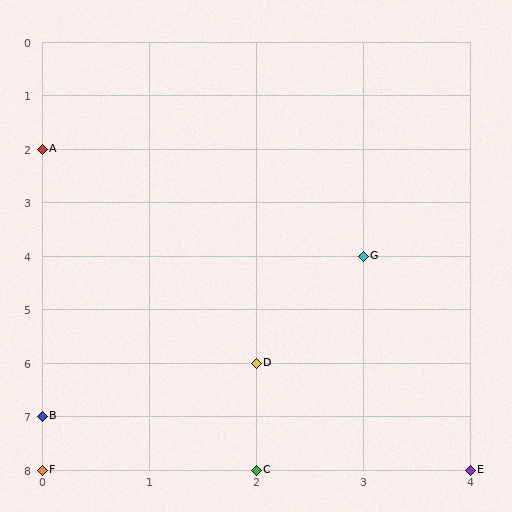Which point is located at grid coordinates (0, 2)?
Point A is at (0, 2).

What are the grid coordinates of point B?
Point B is at grid coordinates (0, 7).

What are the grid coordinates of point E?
Point E is at grid coordinates (4, 8).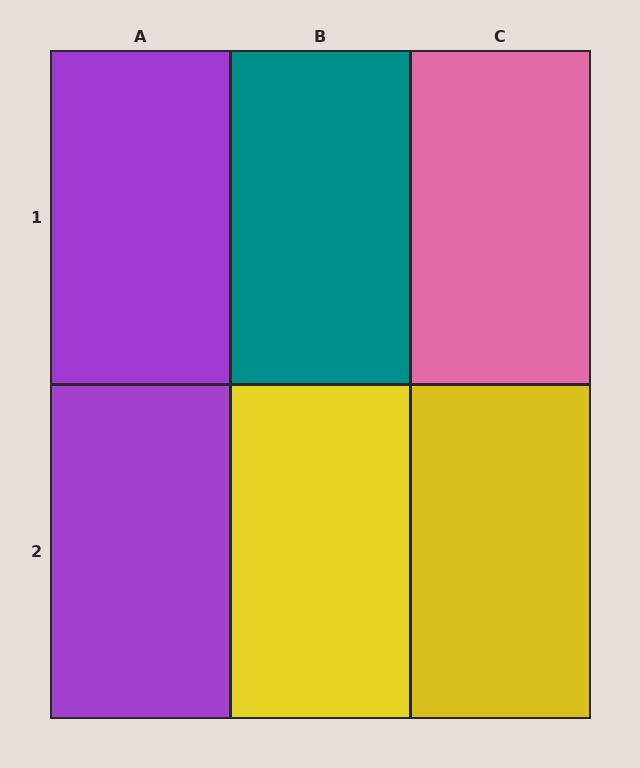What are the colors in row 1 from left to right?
Purple, teal, pink.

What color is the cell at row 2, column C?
Yellow.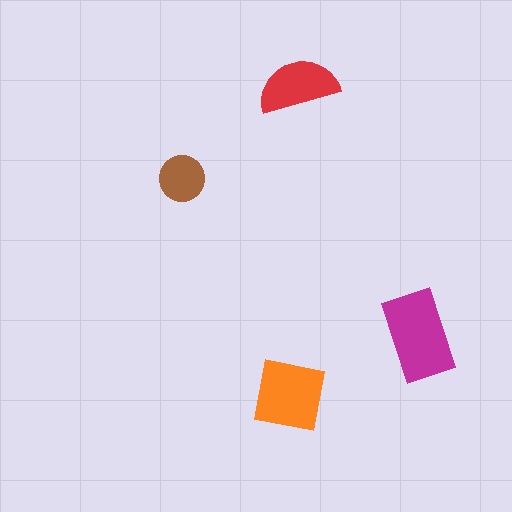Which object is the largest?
The magenta rectangle.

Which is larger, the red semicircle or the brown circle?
The red semicircle.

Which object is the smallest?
The brown circle.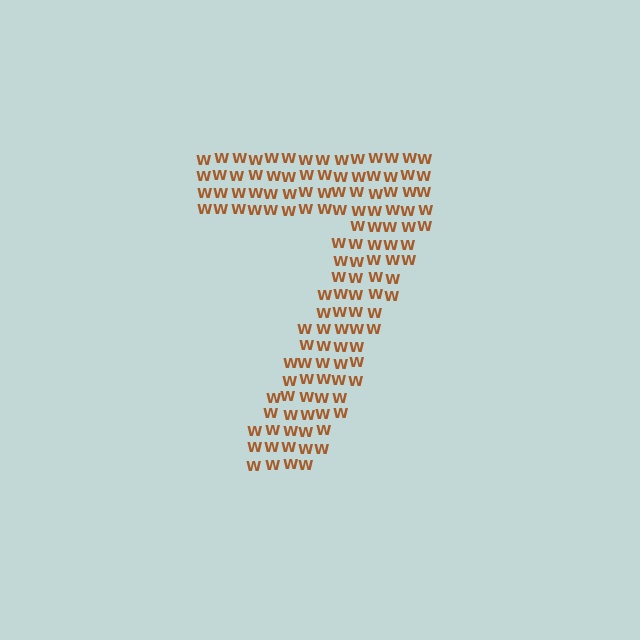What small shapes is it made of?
It is made of small letter W's.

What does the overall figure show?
The overall figure shows the digit 7.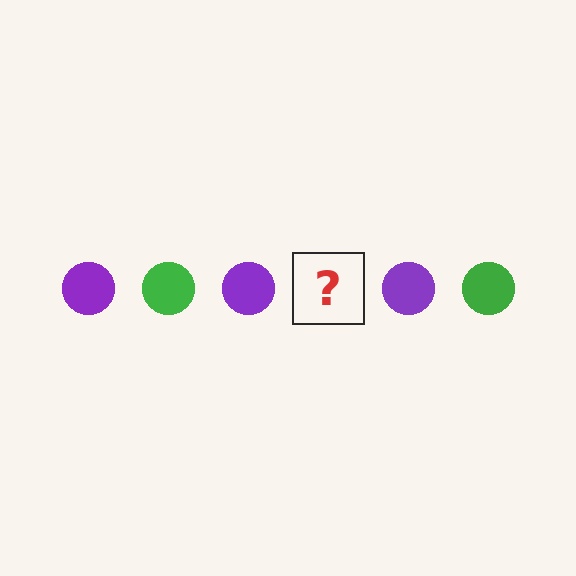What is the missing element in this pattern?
The missing element is a green circle.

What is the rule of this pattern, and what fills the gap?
The rule is that the pattern cycles through purple, green circles. The gap should be filled with a green circle.